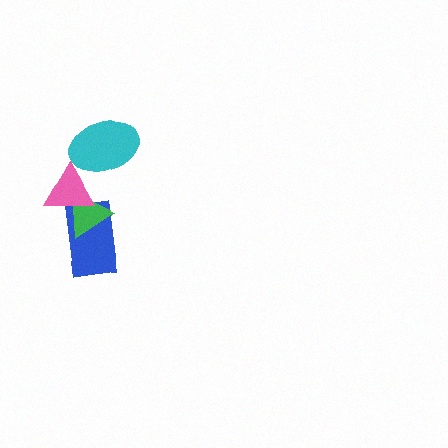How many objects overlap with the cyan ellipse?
1 object overlaps with the cyan ellipse.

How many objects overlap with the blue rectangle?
2 objects overlap with the blue rectangle.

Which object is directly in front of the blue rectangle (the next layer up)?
The green triangle is directly in front of the blue rectangle.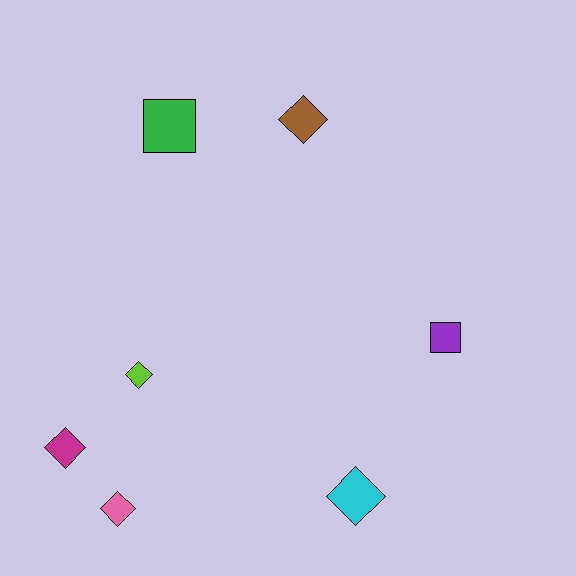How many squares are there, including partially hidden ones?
There are 2 squares.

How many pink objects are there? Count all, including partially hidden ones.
There is 1 pink object.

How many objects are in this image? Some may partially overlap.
There are 7 objects.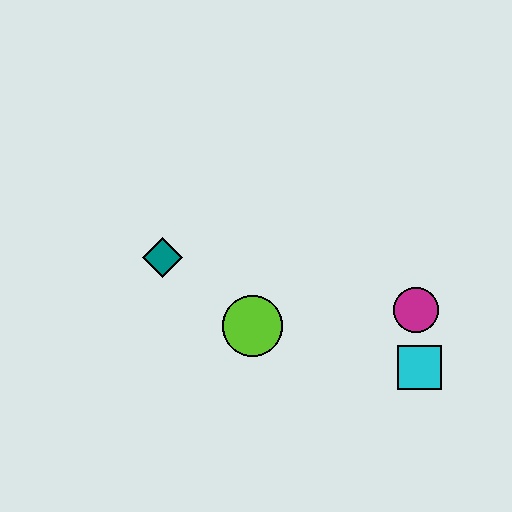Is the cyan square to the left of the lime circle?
No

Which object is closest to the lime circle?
The teal diamond is closest to the lime circle.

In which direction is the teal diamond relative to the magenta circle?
The teal diamond is to the left of the magenta circle.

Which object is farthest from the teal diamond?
The cyan square is farthest from the teal diamond.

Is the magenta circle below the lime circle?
No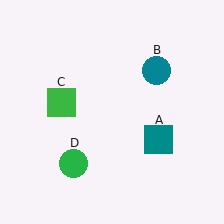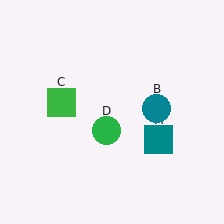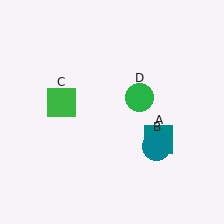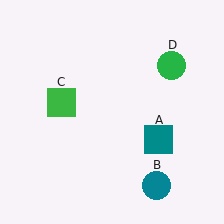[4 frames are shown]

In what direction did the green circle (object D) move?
The green circle (object D) moved up and to the right.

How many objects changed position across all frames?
2 objects changed position: teal circle (object B), green circle (object D).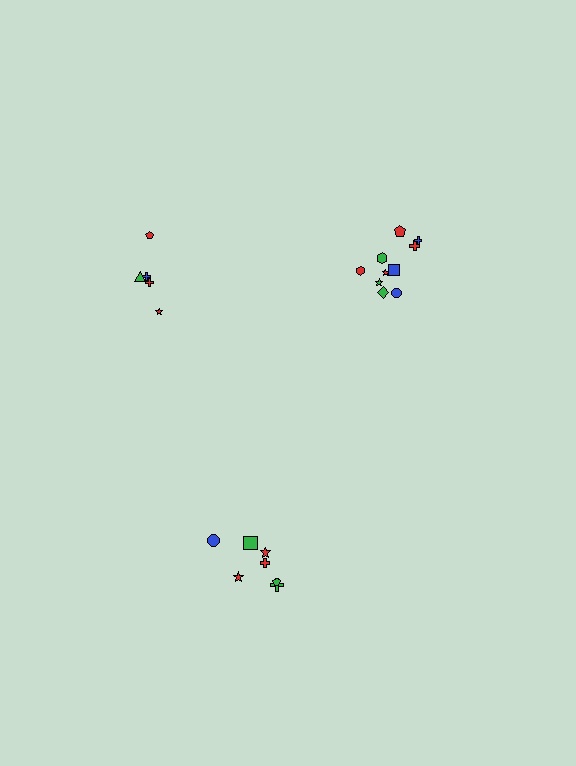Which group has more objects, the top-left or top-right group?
The top-right group.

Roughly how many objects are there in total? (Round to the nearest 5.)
Roughly 20 objects in total.